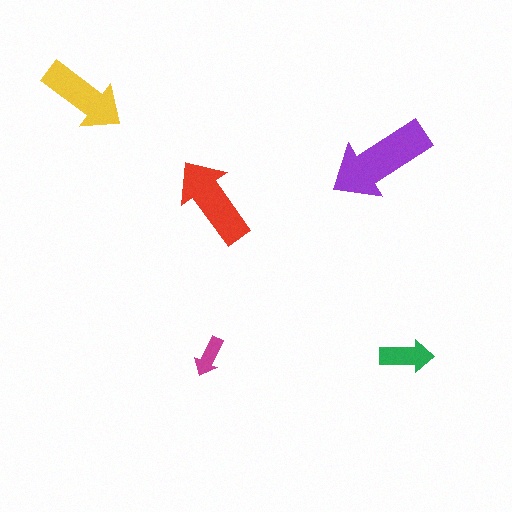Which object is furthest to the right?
The green arrow is rightmost.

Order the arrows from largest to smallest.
the purple one, the red one, the yellow one, the green one, the magenta one.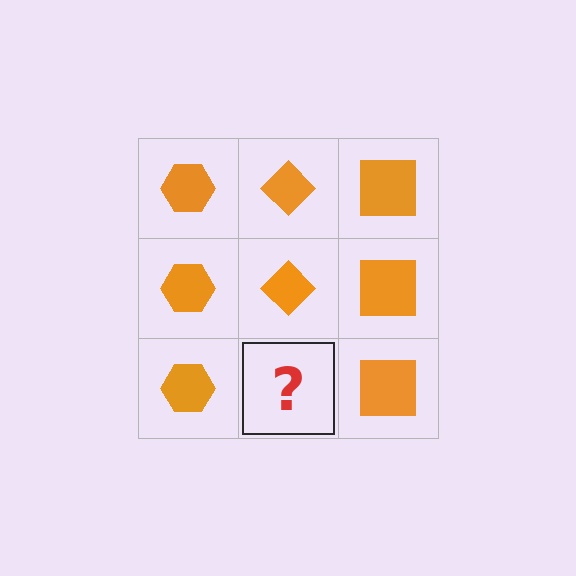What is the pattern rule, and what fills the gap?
The rule is that each column has a consistent shape. The gap should be filled with an orange diamond.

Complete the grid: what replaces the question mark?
The question mark should be replaced with an orange diamond.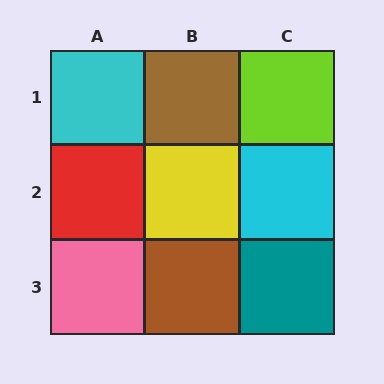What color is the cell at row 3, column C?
Teal.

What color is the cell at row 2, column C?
Cyan.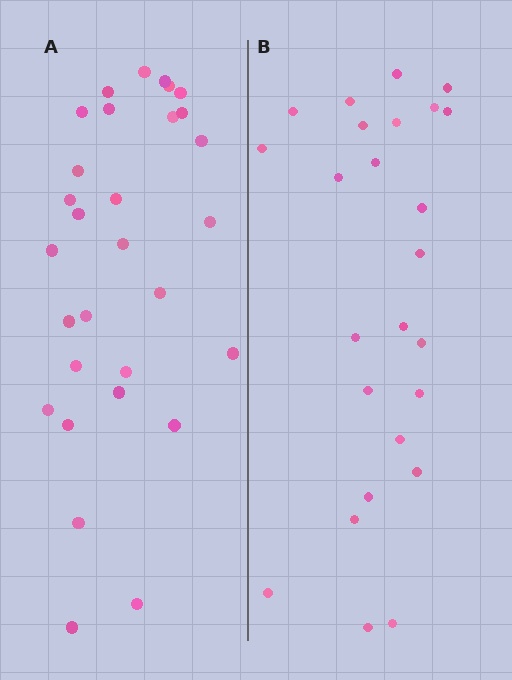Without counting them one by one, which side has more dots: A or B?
Region A (the left region) has more dots.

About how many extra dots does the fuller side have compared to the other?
Region A has about 5 more dots than region B.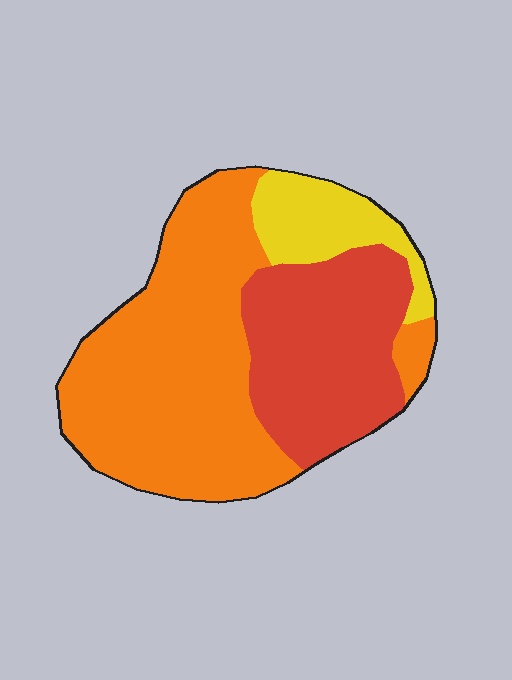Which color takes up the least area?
Yellow, at roughly 15%.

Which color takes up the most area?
Orange, at roughly 55%.